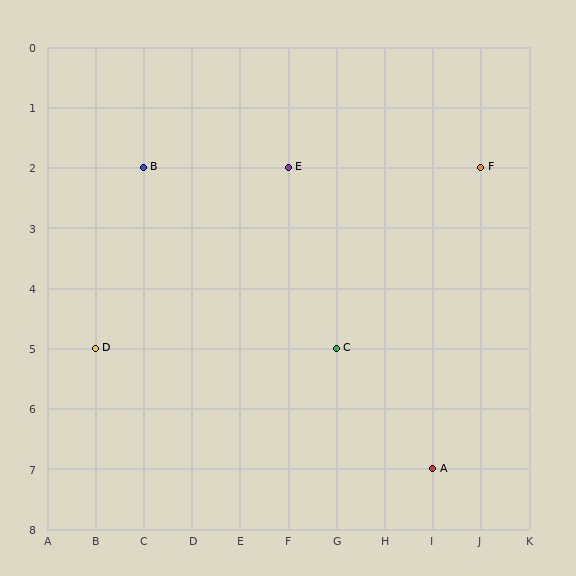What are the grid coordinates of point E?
Point E is at grid coordinates (F, 2).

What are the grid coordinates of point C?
Point C is at grid coordinates (G, 5).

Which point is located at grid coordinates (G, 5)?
Point C is at (G, 5).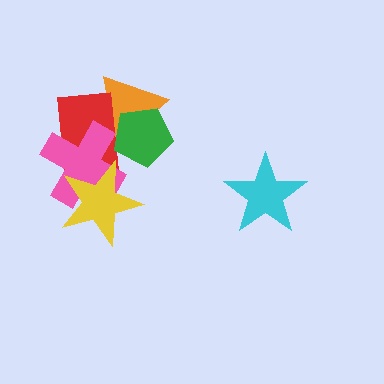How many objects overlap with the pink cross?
4 objects overlap with the pink cross.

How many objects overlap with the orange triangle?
3 objects overlap with the orange triangle.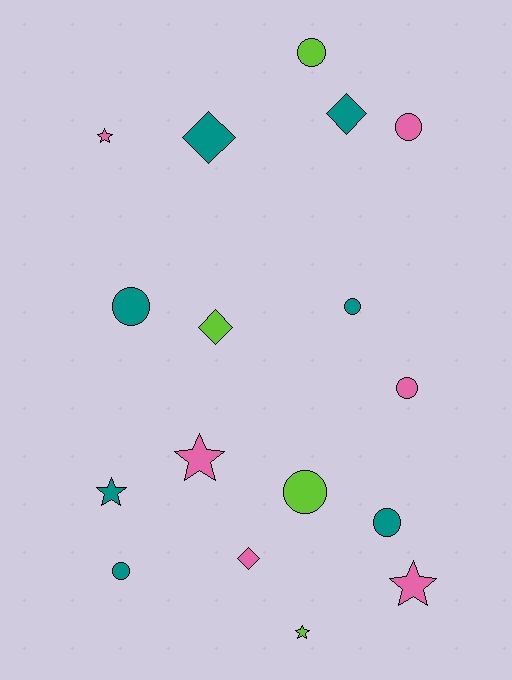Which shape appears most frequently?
Circle, with 8 objects.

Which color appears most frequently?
Teal, with 7 objects.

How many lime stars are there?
There is 1 lime star.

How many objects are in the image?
There are 17 objects.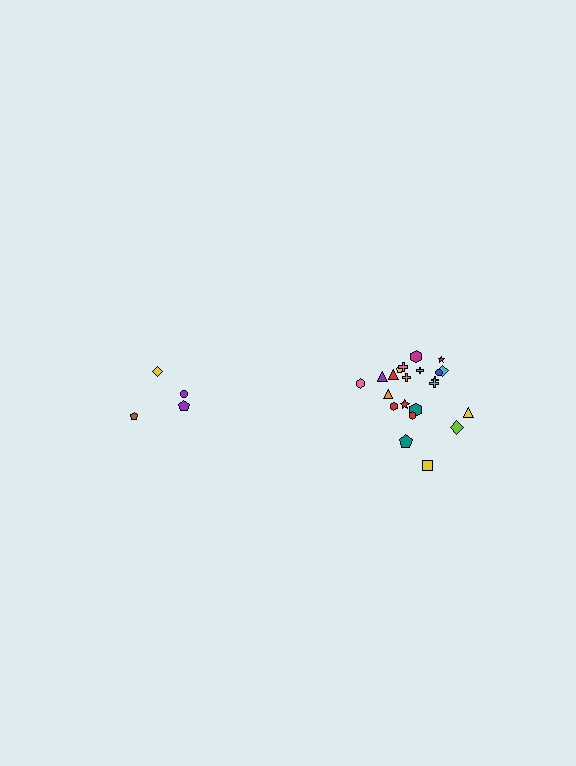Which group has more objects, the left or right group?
The right group.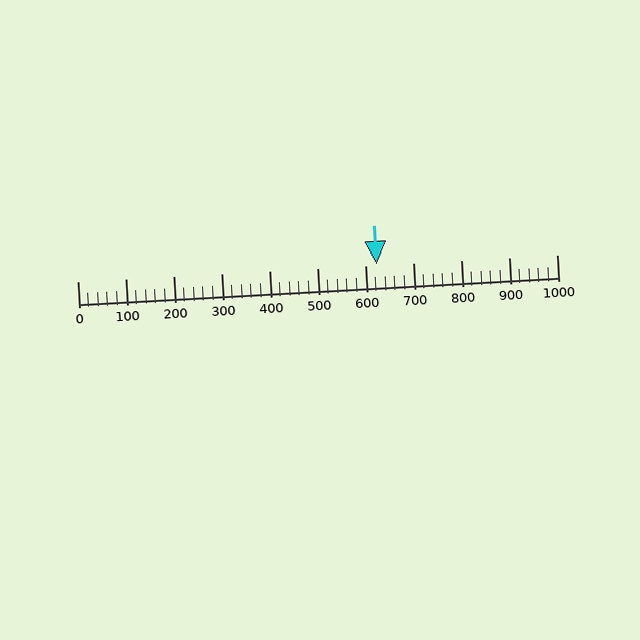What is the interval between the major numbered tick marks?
The major tick marks are spaced 100 units apart.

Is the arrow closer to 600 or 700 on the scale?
The arrow is closer to 600.